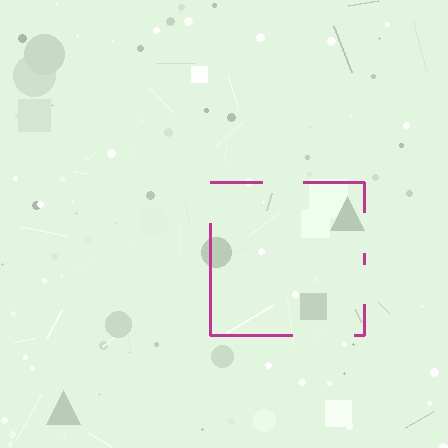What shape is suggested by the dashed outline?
The dashed outline suggests a square.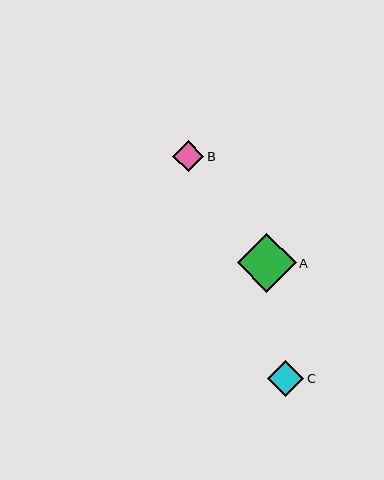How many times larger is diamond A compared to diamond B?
Diamond A is approximately 1.9 times the size of diamond B.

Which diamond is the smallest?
Diamond B is the smallest with a size of approximately 31 pixels.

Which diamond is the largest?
Diamond A is the largest with a size of approximately 59 pixels.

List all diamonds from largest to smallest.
From largest to smallest: A, C, B.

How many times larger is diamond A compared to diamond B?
Diamond A is approximately 1.9 times the size of diamond B.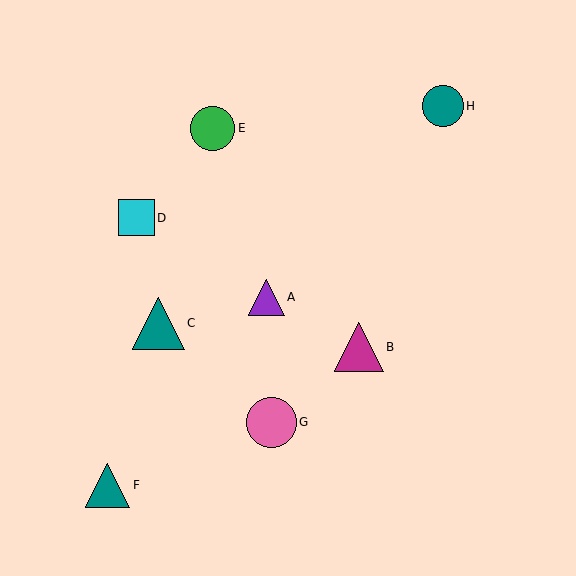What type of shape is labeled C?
Shape C is a teal triangle.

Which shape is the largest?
The teal triangle (labeled C) is the largest.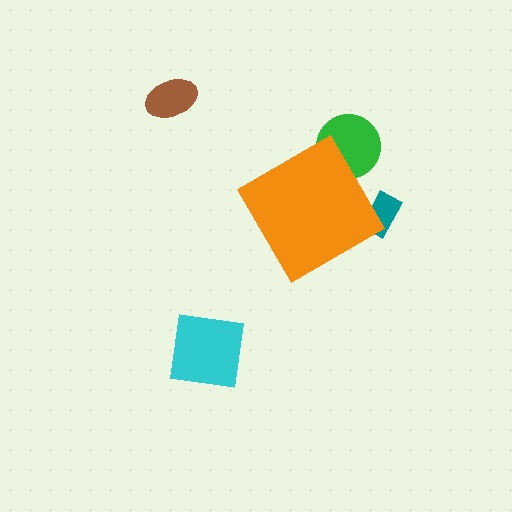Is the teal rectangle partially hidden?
Yes, the teal rectangle is partially hidden behind the orange diamond.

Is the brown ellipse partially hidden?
No, the brown ellipse is fully visible.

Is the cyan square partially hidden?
No, the cyan square is fully visible.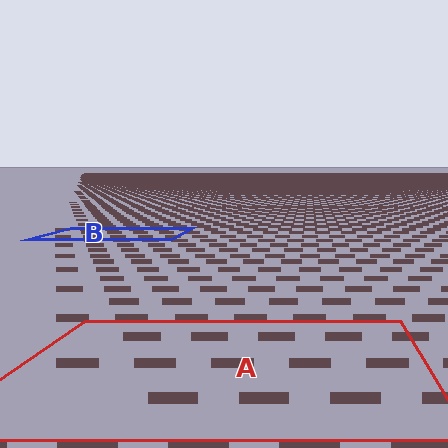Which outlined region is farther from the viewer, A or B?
Region B is farther from the viewer — the texture elements inside it appear smaller and more densely packed.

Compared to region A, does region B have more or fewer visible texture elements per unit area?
Region B has more texture elements per unit area — they are packed more densely because it is farther away.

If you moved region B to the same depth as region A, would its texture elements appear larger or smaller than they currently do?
They would appear larger. At a closer depth, the same texture elements are projected at a bigger on-screen size.